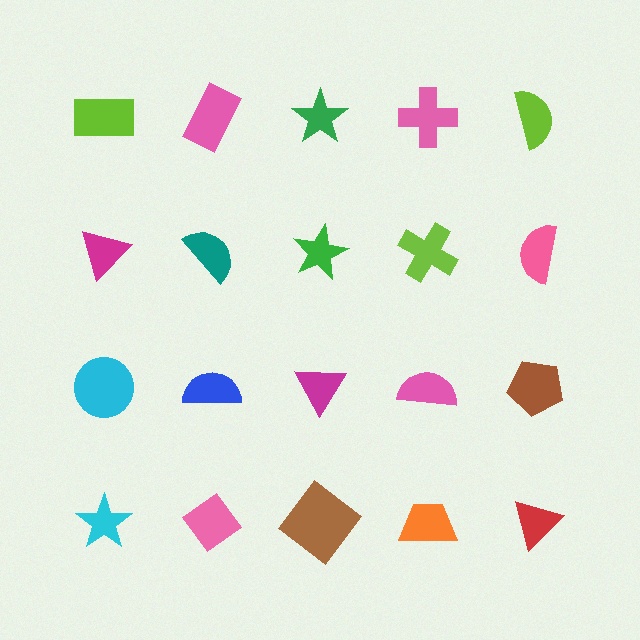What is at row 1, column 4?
A pink cross.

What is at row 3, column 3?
A magenta triangle.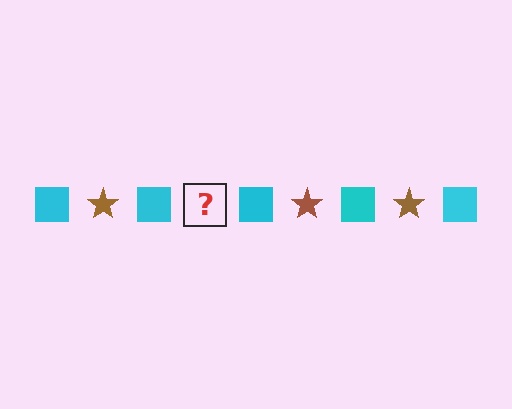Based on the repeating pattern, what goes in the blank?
The blank should be a brown star.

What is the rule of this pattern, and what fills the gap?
The rule is that the pattern alternates between cyan square and brown star. The gap should be filled with a brown star.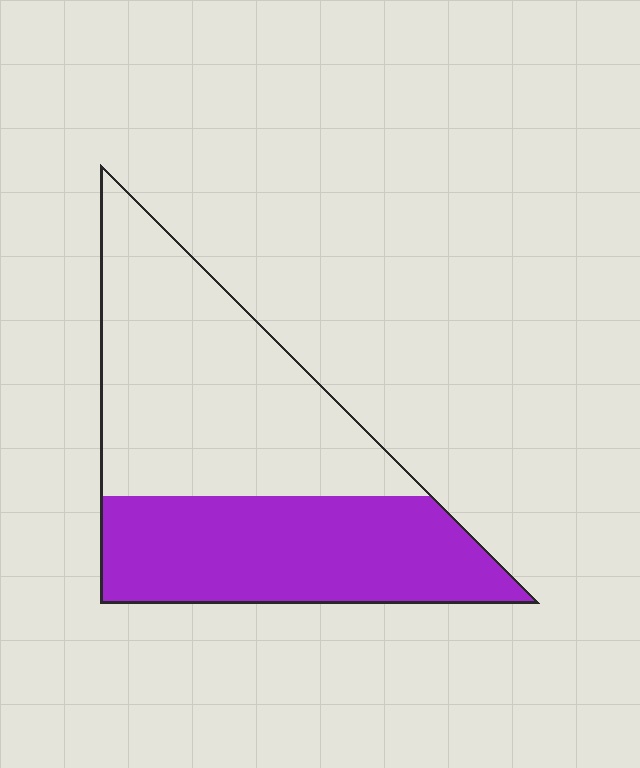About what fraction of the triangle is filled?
About two fifths (2/5).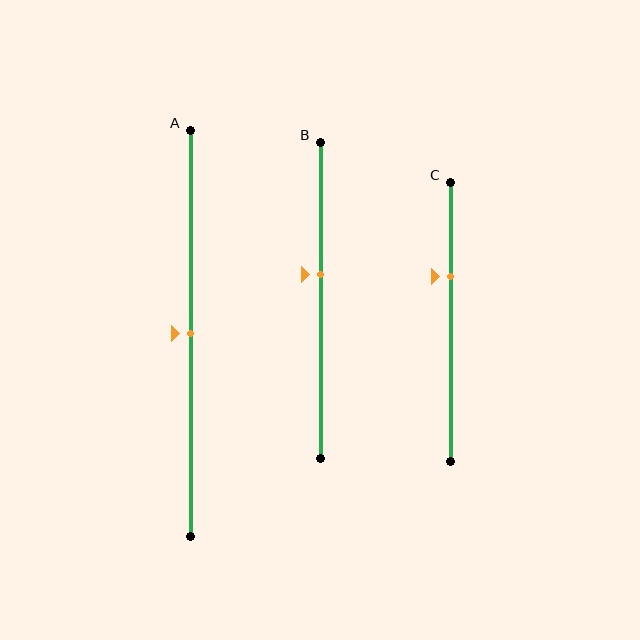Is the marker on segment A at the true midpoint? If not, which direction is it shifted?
Yes, the marker on segment A is at the true midpoint.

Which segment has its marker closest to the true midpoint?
Segment A has its marker closest to the true midpoint.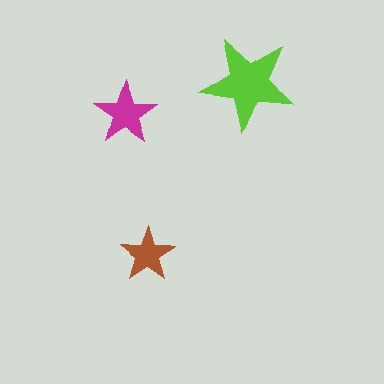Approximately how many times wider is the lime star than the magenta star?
About 1.5 times wider.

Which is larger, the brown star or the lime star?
The lime one.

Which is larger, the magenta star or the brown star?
The magenta one.